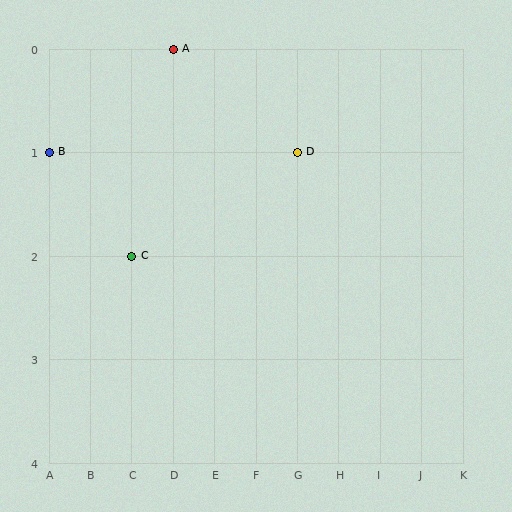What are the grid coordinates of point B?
Point B is at grid coordinates (A, 1).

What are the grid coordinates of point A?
Point A is at grid coordinates (D, 0).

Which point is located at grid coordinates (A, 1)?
Point B is at (A, 1).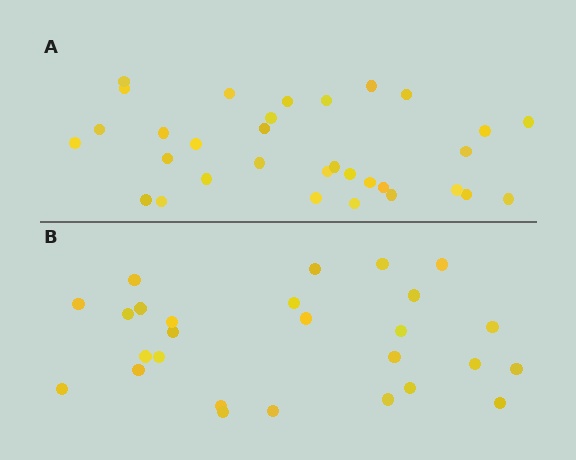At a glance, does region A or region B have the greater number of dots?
Region A (the top region) has more dots.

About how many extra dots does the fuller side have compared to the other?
Region A has about 5 more dots than region B.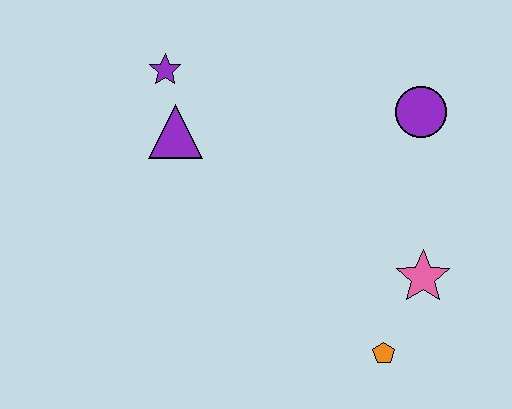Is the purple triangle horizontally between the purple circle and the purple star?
Yes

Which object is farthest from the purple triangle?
The orange pentagon is farthest from the purple triangle.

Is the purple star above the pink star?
Yes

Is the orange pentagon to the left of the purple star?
No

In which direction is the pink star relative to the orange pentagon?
The pink star is above the orange pentagon.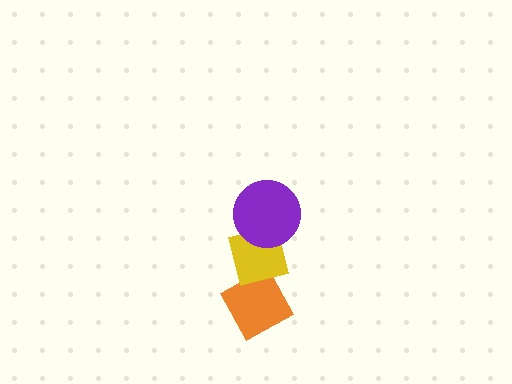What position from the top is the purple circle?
The purple circle is 1st from the top.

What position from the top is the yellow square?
The yellow square is 2nd from the top.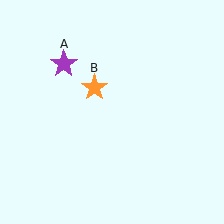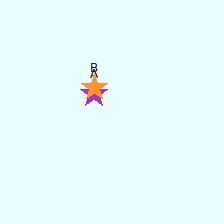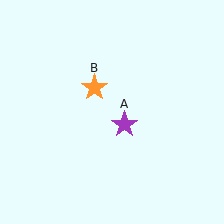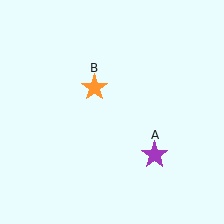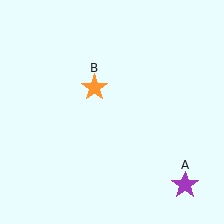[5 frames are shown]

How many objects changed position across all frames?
1 object changed position: purple star (object A).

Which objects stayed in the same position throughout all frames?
Orange star (object B) remained stationary.